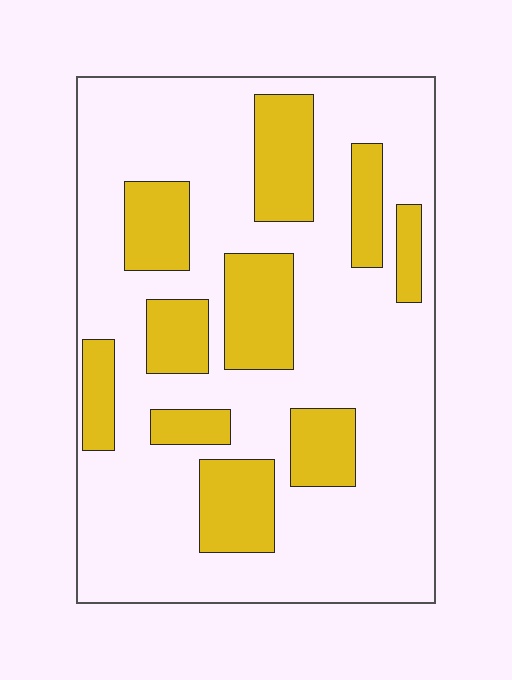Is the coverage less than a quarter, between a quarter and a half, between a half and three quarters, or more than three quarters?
Between a quarter and a half.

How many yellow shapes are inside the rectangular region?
10.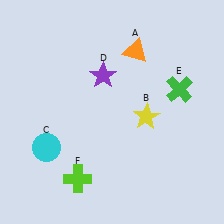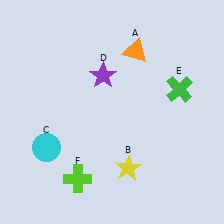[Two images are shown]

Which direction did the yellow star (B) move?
The yellow star (B) moved down.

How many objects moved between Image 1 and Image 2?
1 object moved between the two images.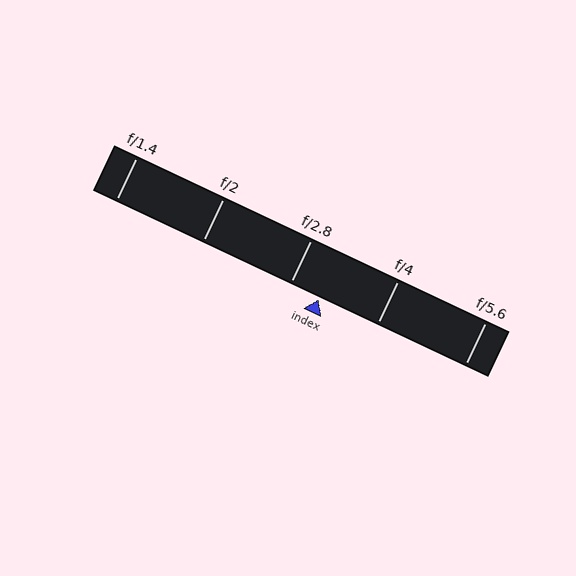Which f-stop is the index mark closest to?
The index mark is closest to f/2.8.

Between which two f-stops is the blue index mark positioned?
The index mark is between f/2.8 and f/4.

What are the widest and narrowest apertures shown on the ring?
The widest aperture shown is f/1.4 and the narrowest is f/5.6.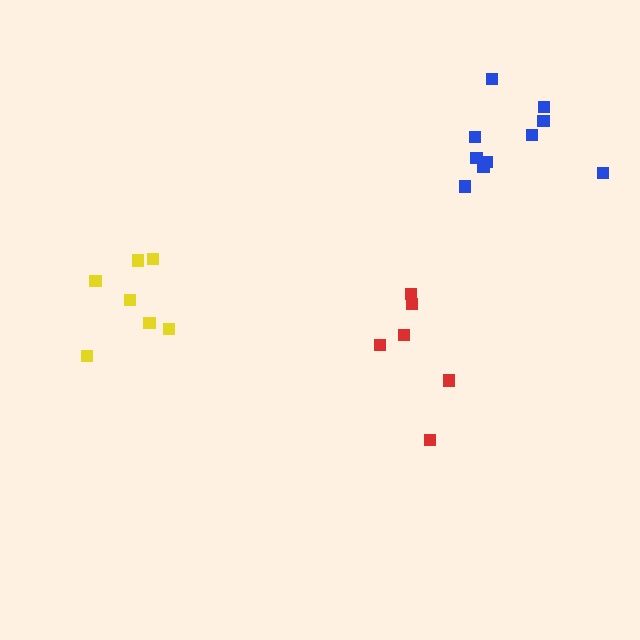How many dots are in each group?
Group 1: 6 dots, Group 2: 7 dots, Group 3: 10 dots (23 total).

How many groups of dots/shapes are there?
There are 3 groups.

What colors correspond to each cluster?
The clusters are colored: red, yellow, blue.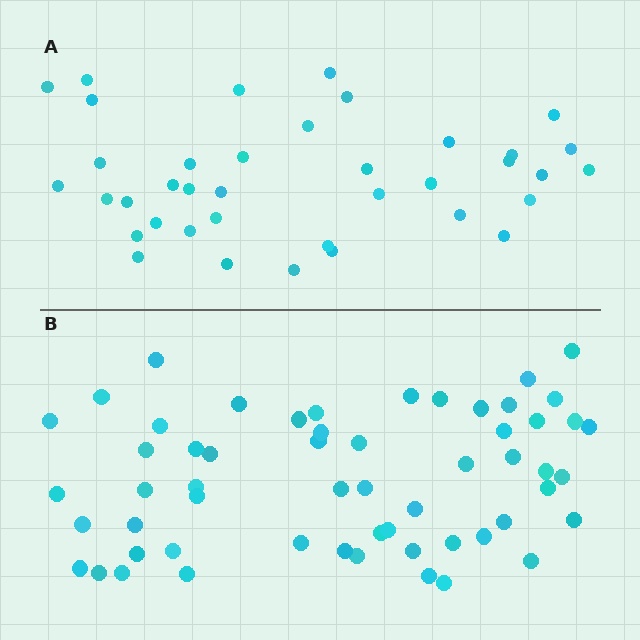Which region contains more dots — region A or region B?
Region B (the bottom region) has more dots.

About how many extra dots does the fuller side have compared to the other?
Region B has approximately 20 more dots than region A.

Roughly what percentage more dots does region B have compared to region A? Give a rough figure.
About 50% more.